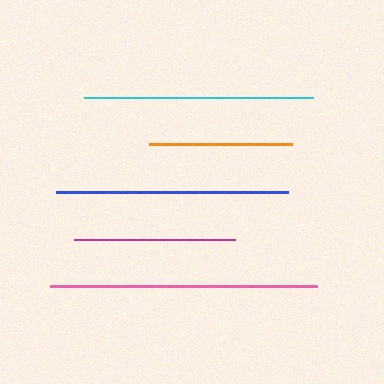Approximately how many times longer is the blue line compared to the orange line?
The blue line is approximately 1.6 times the length of the orange line.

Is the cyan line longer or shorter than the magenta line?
The cyan line is longer than the magenta line.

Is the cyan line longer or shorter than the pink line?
The pink line is longer than the cyan line.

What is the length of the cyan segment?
The cyan segment is approximately 230 pixels long.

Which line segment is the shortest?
The orange line is the shortest at approximately 144 pixels.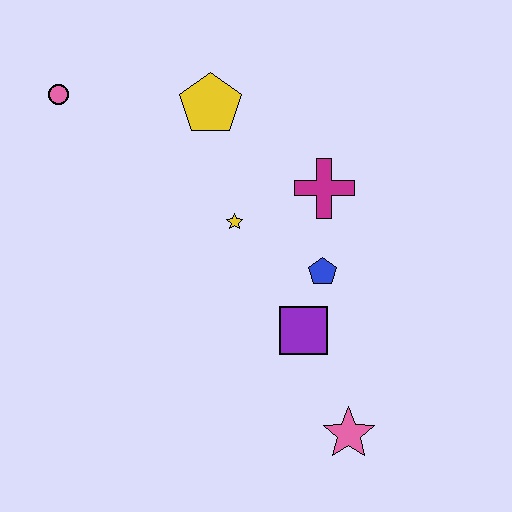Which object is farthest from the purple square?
The pink circle is farthest from the purple square.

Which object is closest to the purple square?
The blue pentagon is closest to the purple square.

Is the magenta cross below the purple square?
No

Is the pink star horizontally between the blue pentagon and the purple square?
No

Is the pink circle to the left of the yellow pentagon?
Yes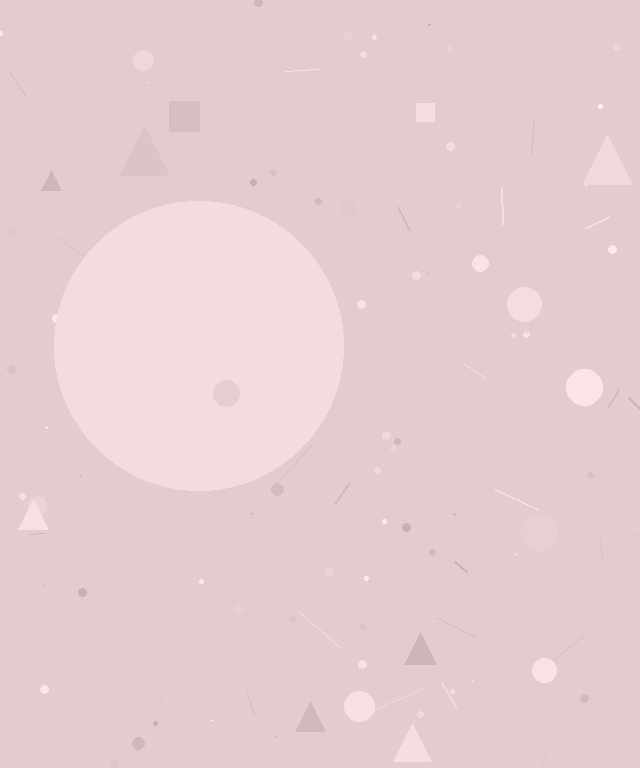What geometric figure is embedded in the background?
A circle is embedded in the background.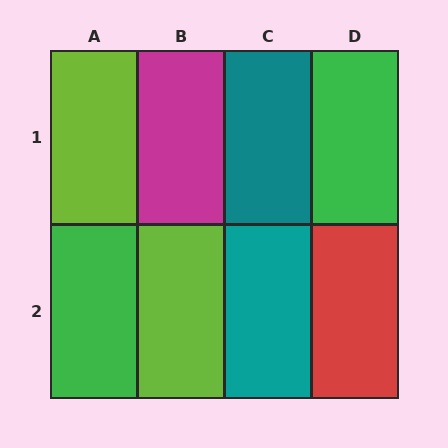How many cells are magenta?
1 cell is magenta.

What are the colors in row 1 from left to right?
Lime, magenta, teal, green.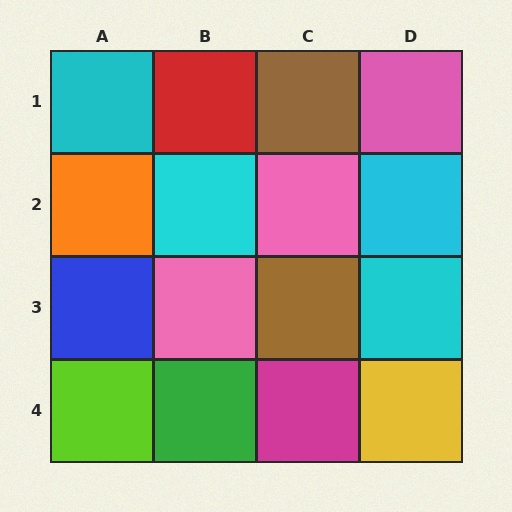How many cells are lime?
1 cell is lime.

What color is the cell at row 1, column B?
Red.